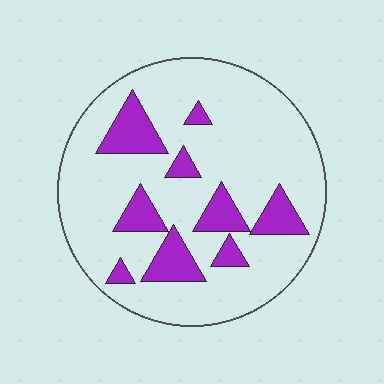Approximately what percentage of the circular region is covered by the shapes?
Approximately 20%.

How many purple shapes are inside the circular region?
9.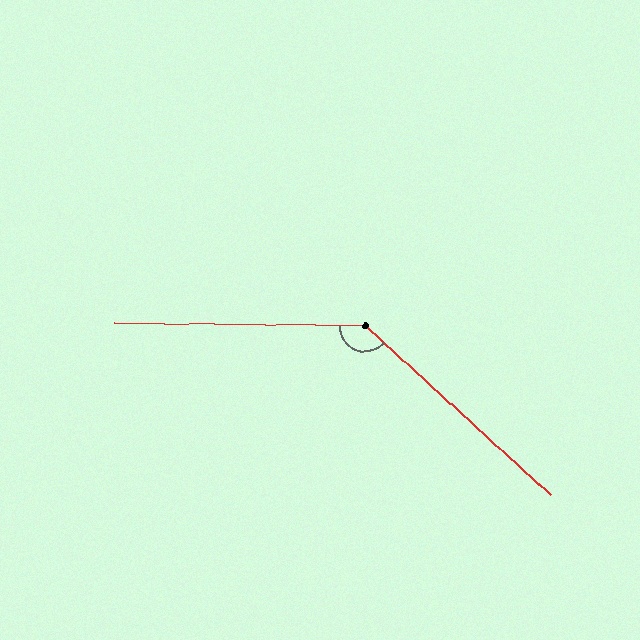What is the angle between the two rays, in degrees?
Approximately 138 degrees.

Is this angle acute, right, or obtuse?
It is obtuse.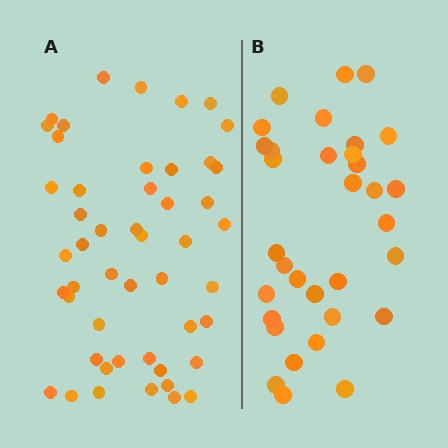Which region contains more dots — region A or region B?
Region A (the left region) has more dots.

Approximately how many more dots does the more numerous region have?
Region A has approximately 15 more dots than region B.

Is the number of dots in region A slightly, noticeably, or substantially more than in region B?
Region A has substantially more. The ratio is roughly 1.5 to 1.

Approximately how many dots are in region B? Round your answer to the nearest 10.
About 30 dots. (The exact count is 33, which rounds to 30.)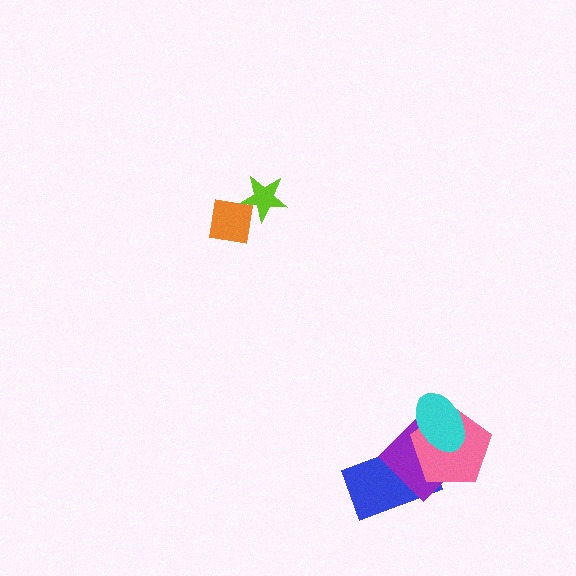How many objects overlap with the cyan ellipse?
2 objects overlap with the cyan ellipse.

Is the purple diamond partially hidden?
Yes, it is partially covered by another shape.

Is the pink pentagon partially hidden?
Yes, it is partially covered by another shape.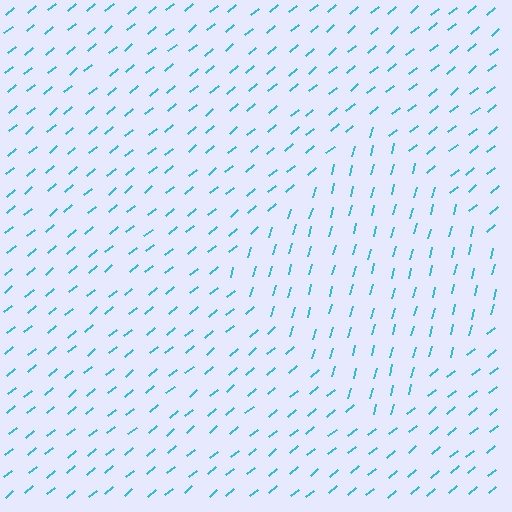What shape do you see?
I see a diamond.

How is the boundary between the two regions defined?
The boundary is defined purely by a change in line orientation (approximately 35 degrees difference). All lines are the same color and thickness.